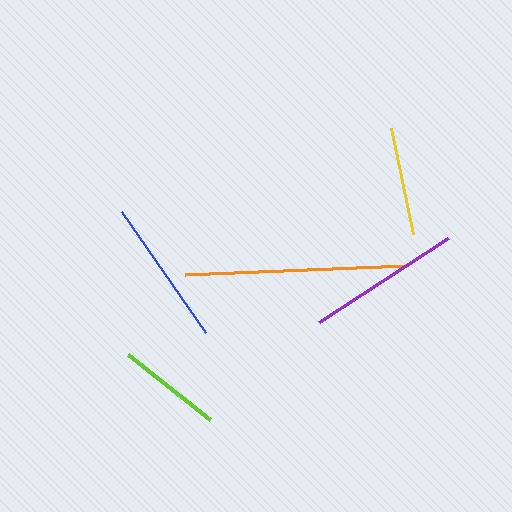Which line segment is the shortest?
The lime line is the shortest at approximately 105 pixels.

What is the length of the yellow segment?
The yellow segment is approximately 108 pixels long.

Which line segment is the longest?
The orange line is the longest at approximately 219 pixels.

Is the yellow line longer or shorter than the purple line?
The purple line is longer than the yellow line.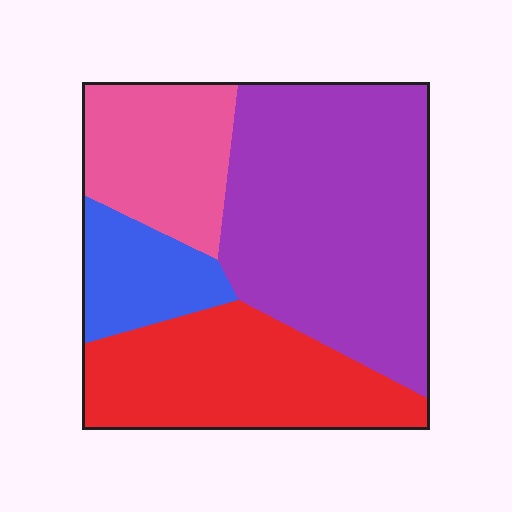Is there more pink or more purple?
Purple.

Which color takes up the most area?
Purple, at roughly 45%.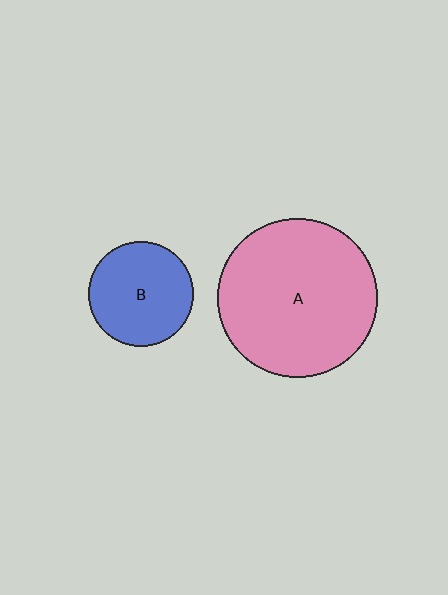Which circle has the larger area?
Circle A (pink).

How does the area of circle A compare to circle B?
Approximately 2.3 times.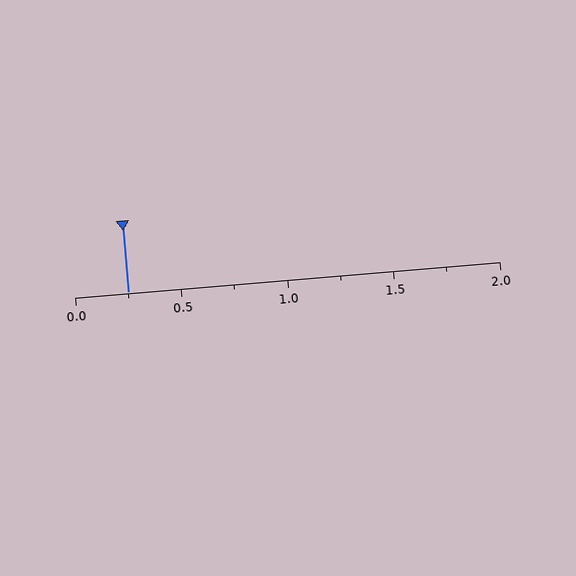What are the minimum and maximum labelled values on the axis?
The axis runs from 0.0 to 2.0.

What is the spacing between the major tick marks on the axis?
The major ticks are spaced 0.5 apart.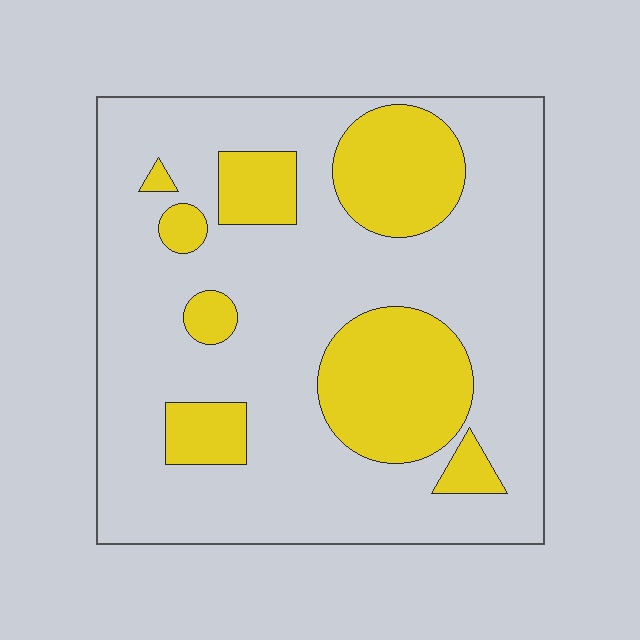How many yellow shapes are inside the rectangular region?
8.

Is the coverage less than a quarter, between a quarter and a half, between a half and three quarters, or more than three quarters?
Between a quarter and a half.